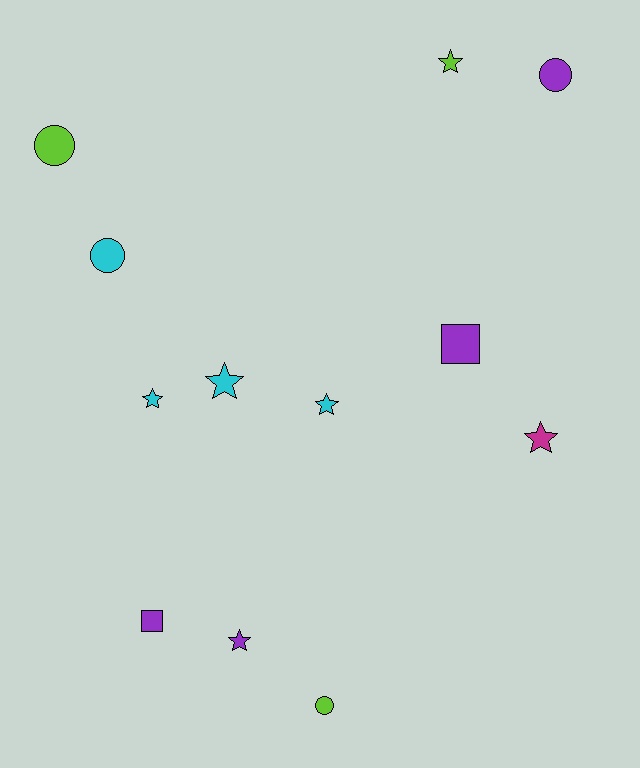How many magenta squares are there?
There are no magenta squares.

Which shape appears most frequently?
Star, with 6 objects.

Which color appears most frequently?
Purple, with 4 objects.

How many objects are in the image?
There are 12 objects.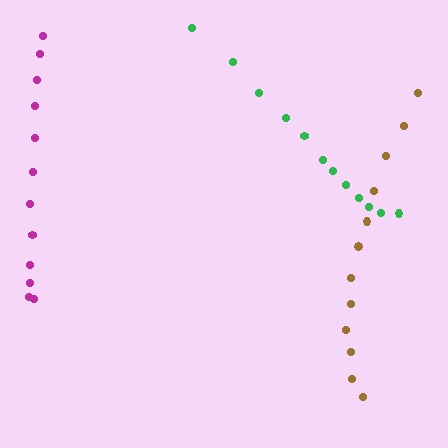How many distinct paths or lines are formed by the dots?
There are 3 distinct paths.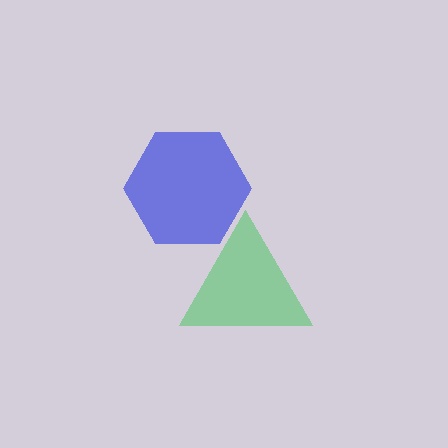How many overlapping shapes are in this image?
There are 2 overlapping shapes in the image.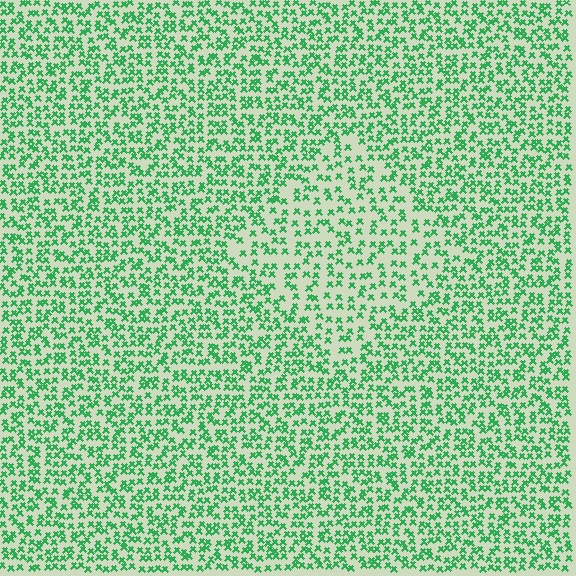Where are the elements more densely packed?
The elements are more densely packed outside the diamond boundary.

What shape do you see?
I see a diamond.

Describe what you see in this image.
The image contains small green elements arranged at two different densities. A diamond-shaped region is visible where the elements are less densely packed than the surrounding area.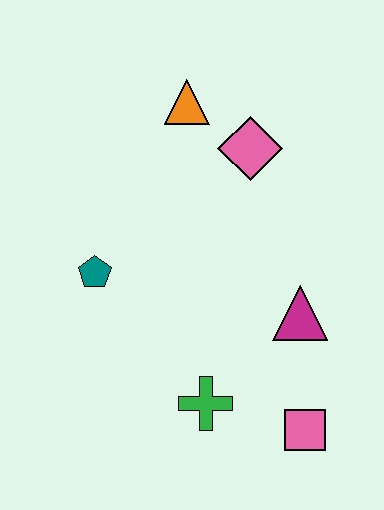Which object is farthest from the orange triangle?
The pink square is farthest from the orange triangle.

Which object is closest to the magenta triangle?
The pink square is closest to the magenta triangle.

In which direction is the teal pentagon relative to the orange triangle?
The teal pentagon is below the orange triangle.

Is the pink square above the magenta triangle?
No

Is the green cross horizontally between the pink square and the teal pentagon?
Yes